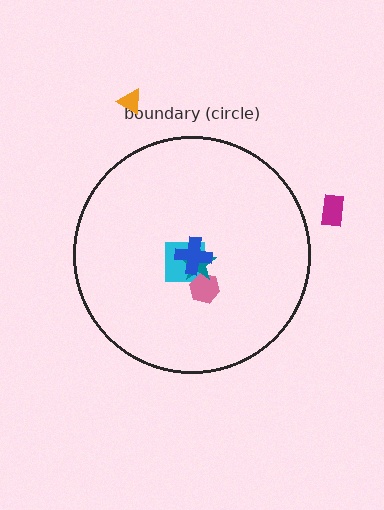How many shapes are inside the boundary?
4 inside, 2 outside.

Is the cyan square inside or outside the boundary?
Inside.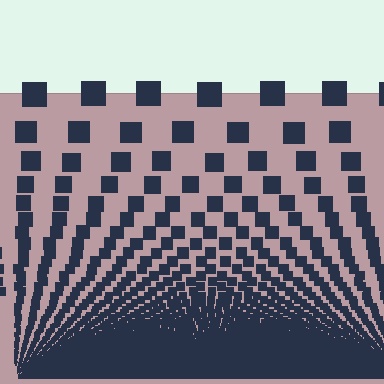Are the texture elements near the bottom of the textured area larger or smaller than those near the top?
Smaller. The gradient is inverted — elements near the bottom are smaller and denser.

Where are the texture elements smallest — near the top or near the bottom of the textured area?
Near the bottom.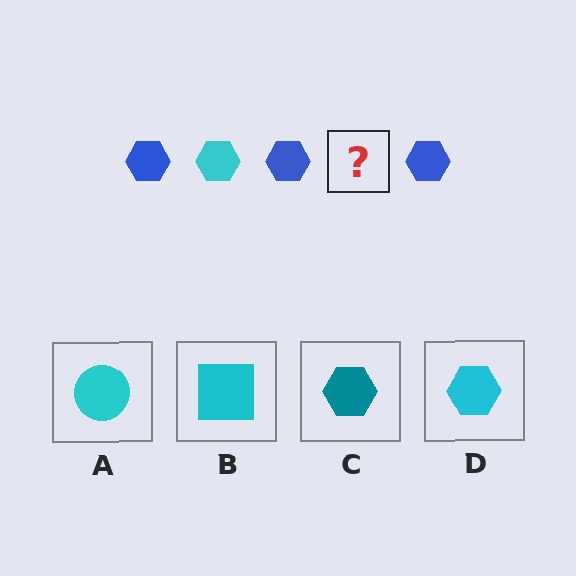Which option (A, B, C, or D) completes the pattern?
D.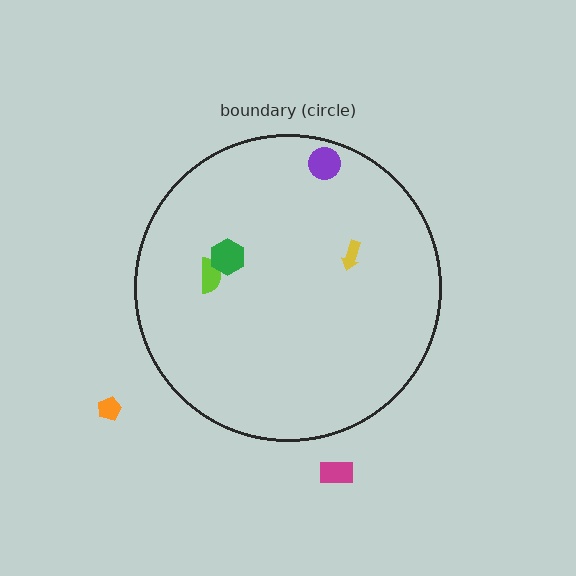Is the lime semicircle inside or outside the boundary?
Inside.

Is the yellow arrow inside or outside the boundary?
Inside.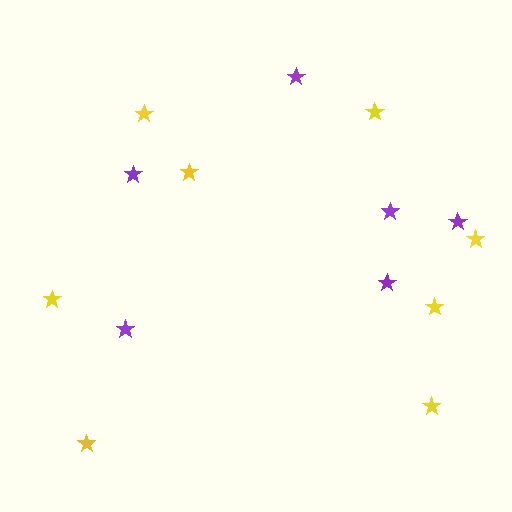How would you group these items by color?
There are 2 groups: one group of yellow stars (8) and one group of purple stars (6).